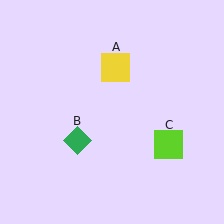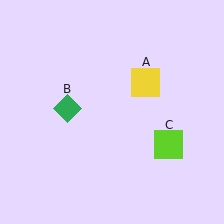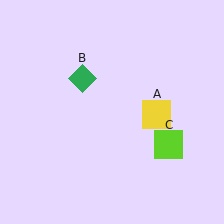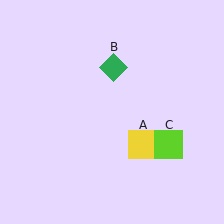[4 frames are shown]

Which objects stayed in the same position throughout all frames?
Lime square (object C) remained stationary.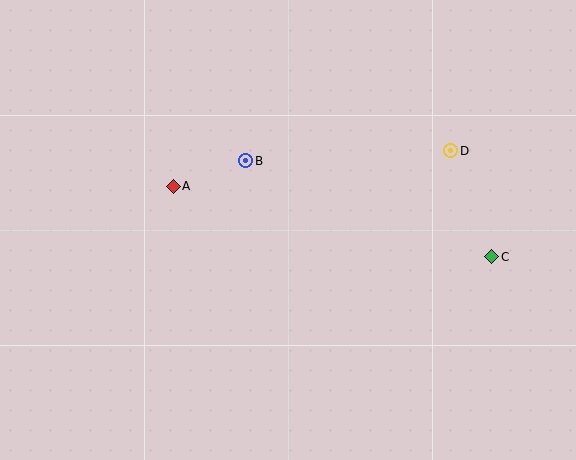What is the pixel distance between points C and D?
The distance between C and D is 113 pixels.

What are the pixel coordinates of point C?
Point C is at (492, 257).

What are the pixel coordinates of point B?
Point B is at (246, 161).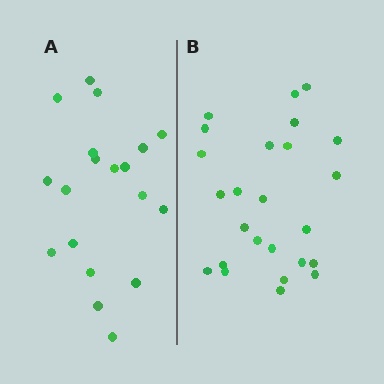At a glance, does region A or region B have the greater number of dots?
Region B (the right region) has more dots.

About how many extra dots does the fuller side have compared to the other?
Region B has about 6 more dots than region A.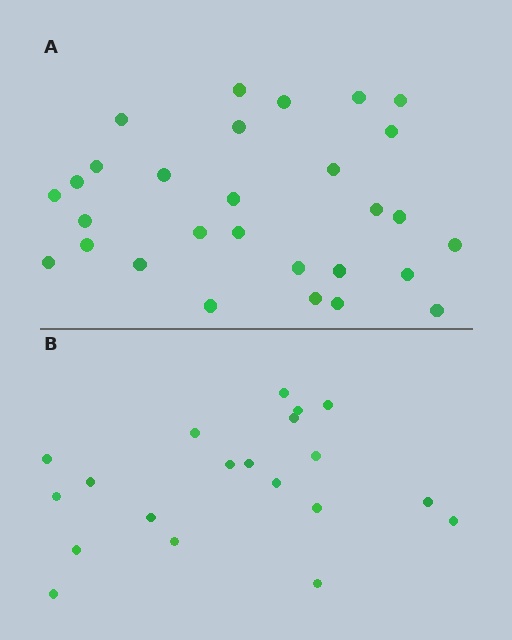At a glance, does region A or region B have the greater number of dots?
Region A (the top region) has more dots.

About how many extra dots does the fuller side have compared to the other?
Region A has roughly 8 or so more dots than region B.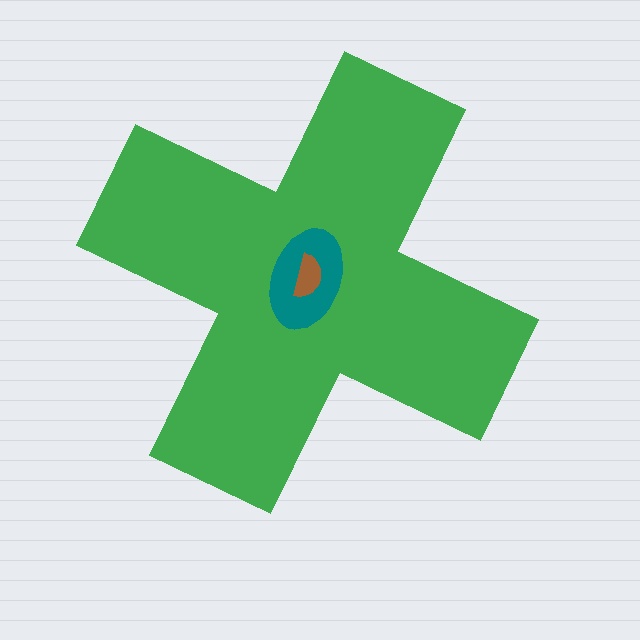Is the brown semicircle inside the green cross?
Yes.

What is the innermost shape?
The brown semicircle.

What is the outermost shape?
The green cross.